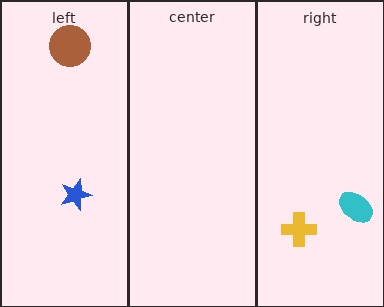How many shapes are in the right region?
2.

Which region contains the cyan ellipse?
The right region.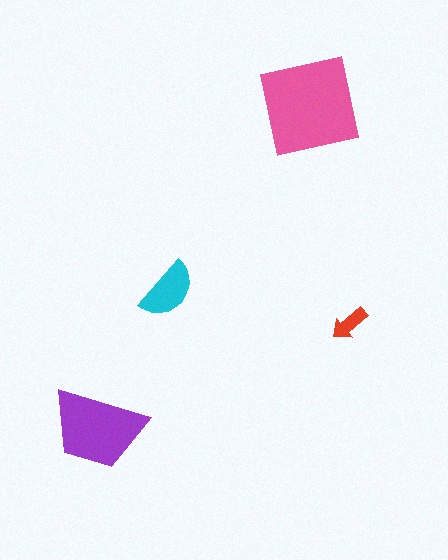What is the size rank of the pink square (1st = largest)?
1st.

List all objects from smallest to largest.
The red arrow, the cyan semicircle, the purple trapezoid, the pink square.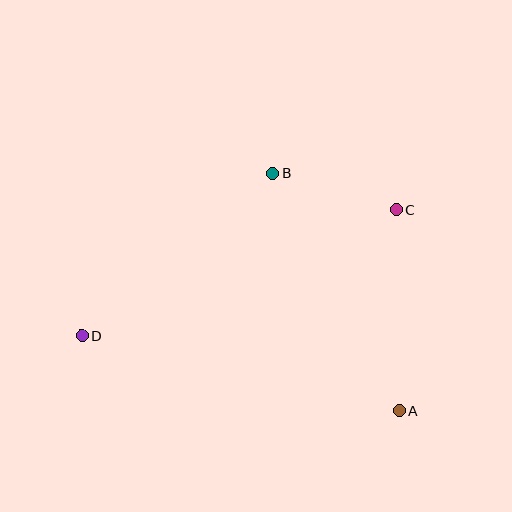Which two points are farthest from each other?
Points C and D are farthest from each other.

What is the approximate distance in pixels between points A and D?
The distance between A and D is approximately 326 pixels.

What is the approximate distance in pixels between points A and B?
The distance between A and B is approximately 269 pixels.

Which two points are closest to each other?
Points B and C are closest to each other.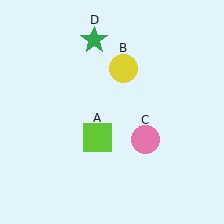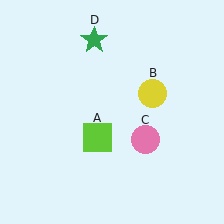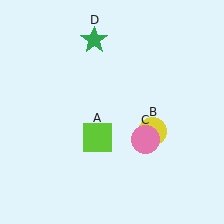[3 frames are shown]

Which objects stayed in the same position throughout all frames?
Lime square (object A) and pink circle (object C) and green star (object D) remained stationary.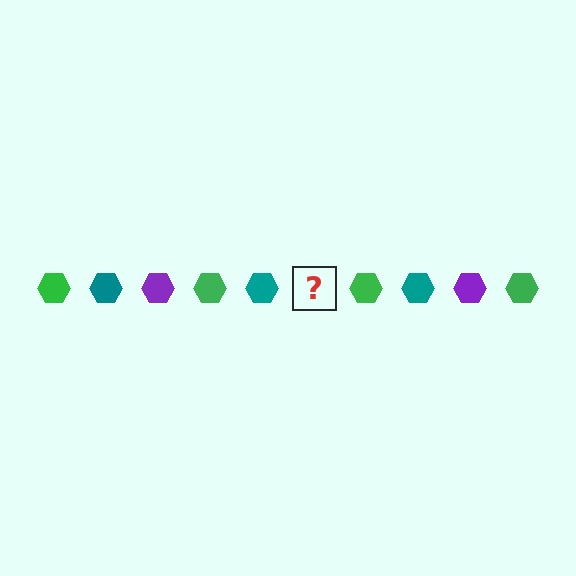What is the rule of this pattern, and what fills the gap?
The rule is that the pattern cycles through green, teal, purple hexagons. The gap should be filled with a purple hexagon.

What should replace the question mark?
The question mark should be replaced with a purple hexagon.